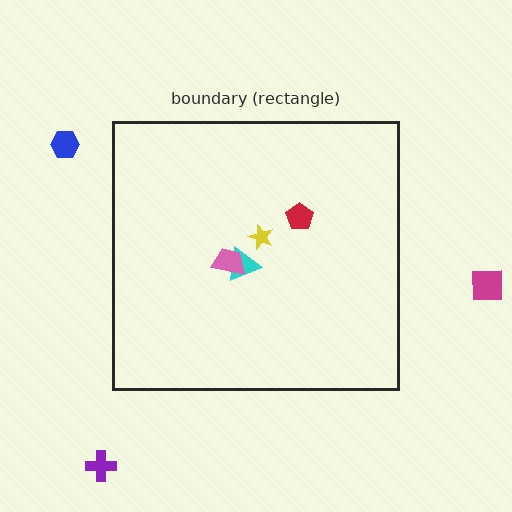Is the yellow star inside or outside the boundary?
Inside.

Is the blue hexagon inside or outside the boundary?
Outside.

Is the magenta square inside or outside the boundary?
Outside.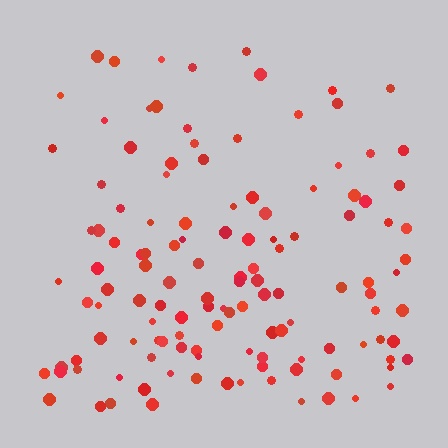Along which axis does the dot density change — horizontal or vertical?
Vertical.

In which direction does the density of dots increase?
From top to bottom, with the bottom side densest.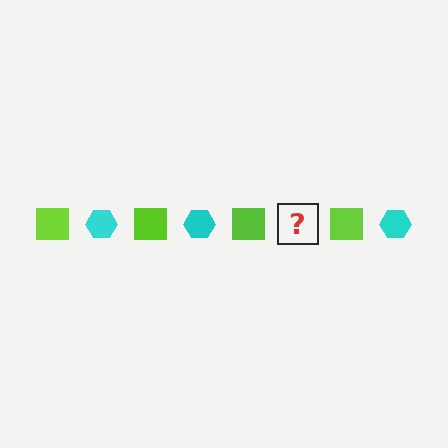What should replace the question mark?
The question mark should be replaced with a cyan hexagon.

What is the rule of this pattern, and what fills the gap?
The rule is that the pattern alternates between lime square and cyan hexagon. The gap should be filled with a cyan hexagon.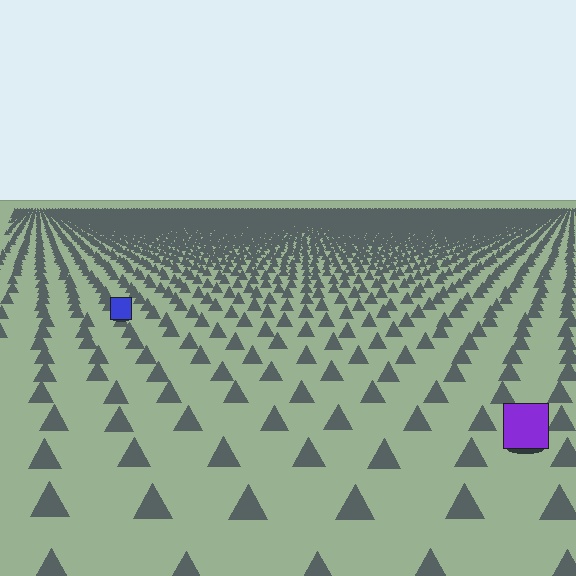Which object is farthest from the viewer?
The blue square is farthest from the viewer. It appears smaller and the ground texture around it is denser.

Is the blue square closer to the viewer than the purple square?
No. The purple square is closer — you can tell from the texture gradient: the ground texture is coarser near it.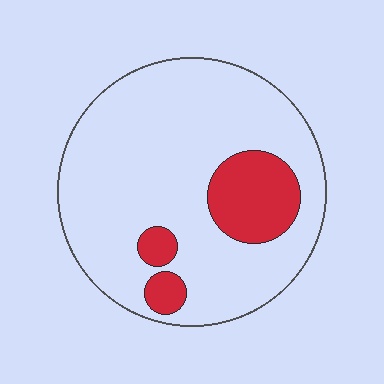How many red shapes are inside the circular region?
3.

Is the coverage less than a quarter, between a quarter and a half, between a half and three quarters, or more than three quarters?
Less than a quarter.